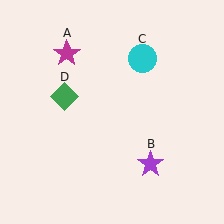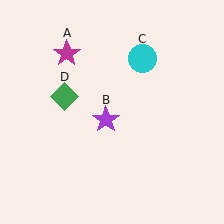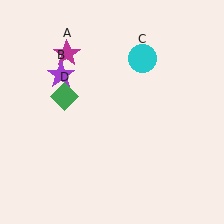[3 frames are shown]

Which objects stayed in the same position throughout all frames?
Magenta star (object A) and cyan circle (object C) and green diamond (object D) remained stationary.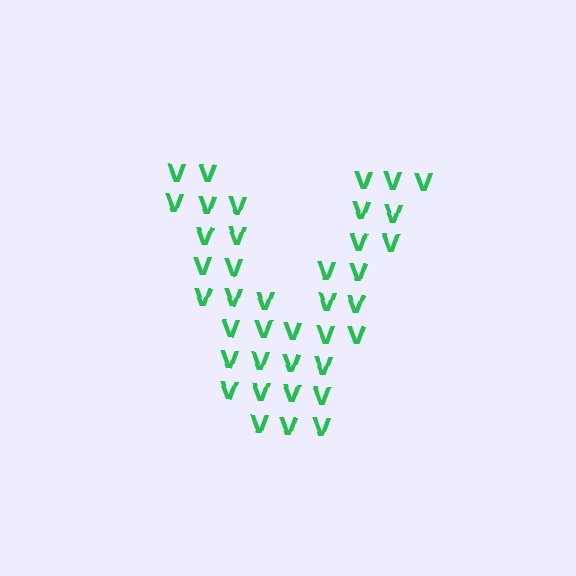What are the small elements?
The small elements are letter V's.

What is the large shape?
The large shape is the letter V.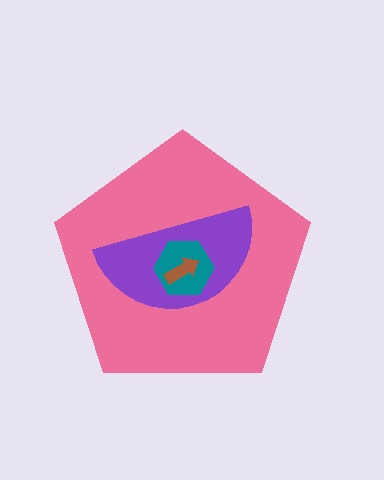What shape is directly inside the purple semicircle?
The teal hexagon.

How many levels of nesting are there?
4.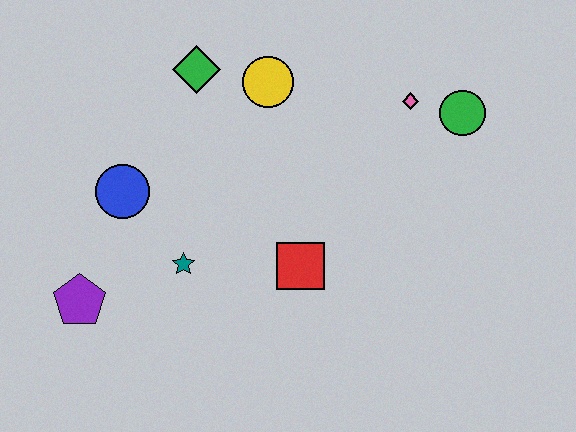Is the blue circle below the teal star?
No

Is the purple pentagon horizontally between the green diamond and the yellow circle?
No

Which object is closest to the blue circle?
The teal star is closest to the blue circle.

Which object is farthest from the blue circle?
The green circle is farthest from the blue circle.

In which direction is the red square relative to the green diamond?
The red square is below the green diamond.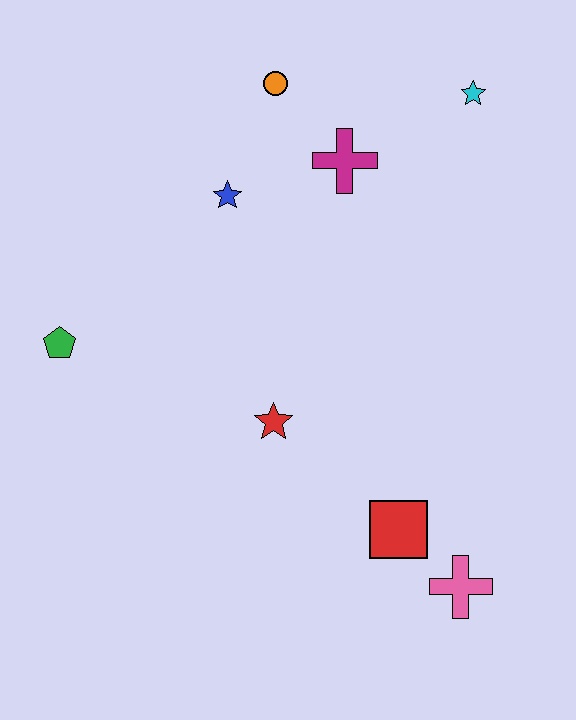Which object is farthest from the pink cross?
The orange circle is farthest from the pink cross.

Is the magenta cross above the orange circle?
No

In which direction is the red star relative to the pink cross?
The red star is to the left of the pink cross.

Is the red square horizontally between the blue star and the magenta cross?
No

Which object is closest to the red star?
The red square is closest to the red star.